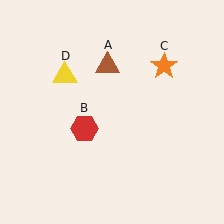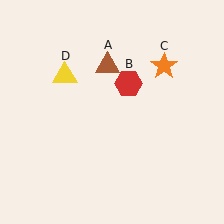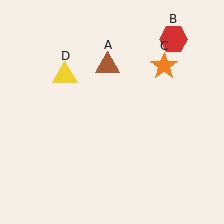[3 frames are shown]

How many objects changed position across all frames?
1 object changed position: red hexagon (object B).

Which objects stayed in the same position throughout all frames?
Brown triangle (object A) and orange star (object C) and yellow triangle (object D) remained stationary.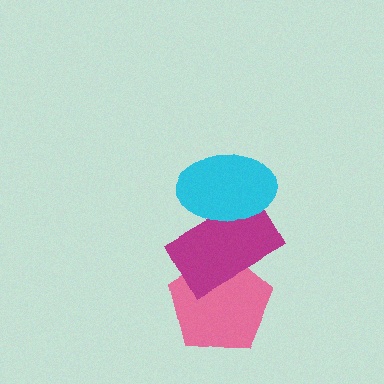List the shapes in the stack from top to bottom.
From top to bottom: the cyan ellipse, the magenta rectangle, the pink pentagon.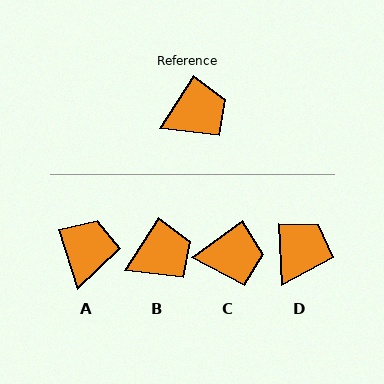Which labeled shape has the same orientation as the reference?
B.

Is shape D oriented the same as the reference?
No, it is off by about 35 degrees.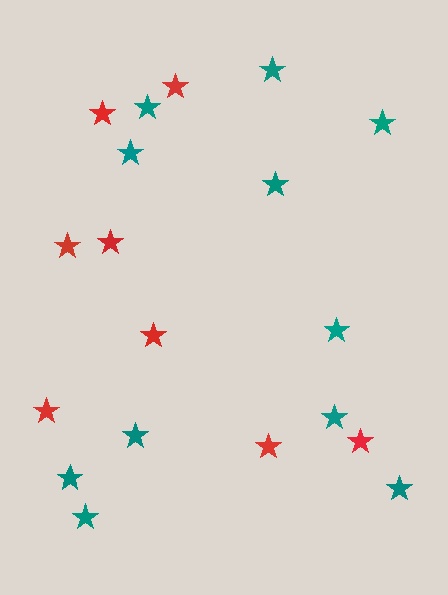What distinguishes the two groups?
There are 2 groups: one group of red stars (8) and one group of teal stars (11).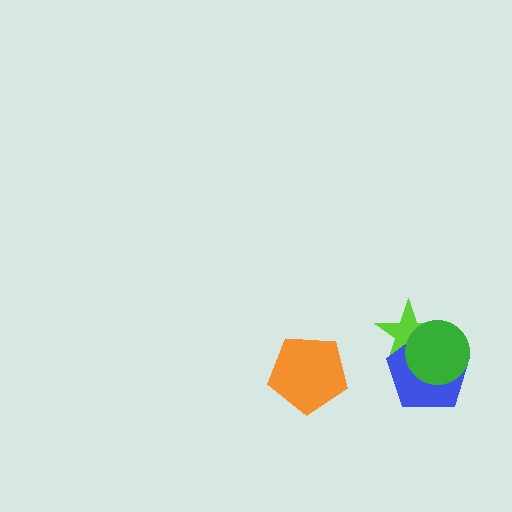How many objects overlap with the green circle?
2 objects overlap with the green circle.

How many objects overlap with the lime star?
2 objects overlap with the lime star.